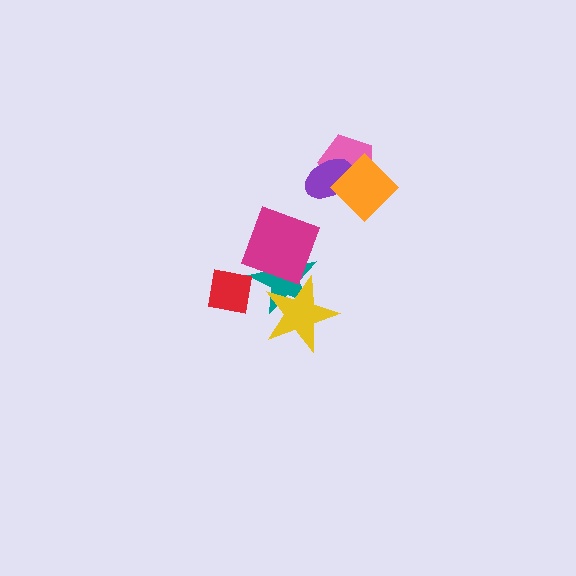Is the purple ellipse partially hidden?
Yes, it is partially covered by another shape.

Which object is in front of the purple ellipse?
The orange diamond is in front of the purple ellipse.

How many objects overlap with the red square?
1 object overlaps with the red square.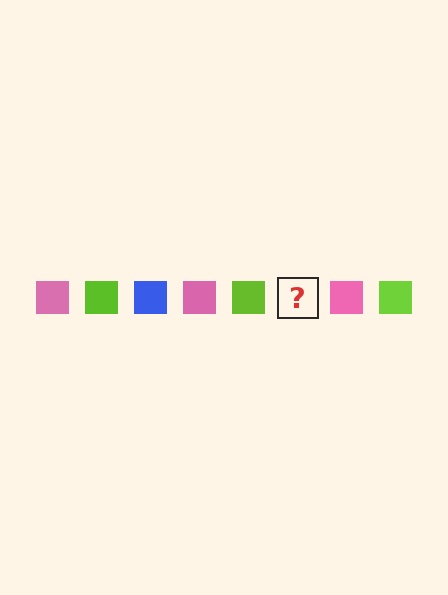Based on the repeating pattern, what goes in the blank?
The blank should be a blue square.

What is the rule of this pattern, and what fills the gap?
The rule is that the pattern cycles through pink, lime, blue squares. The gap should be filled with a blue square.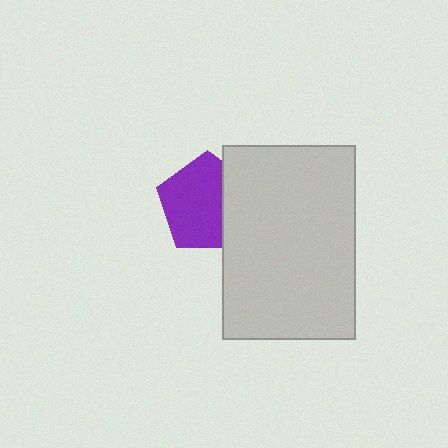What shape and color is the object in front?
The object in front is a light gray rectangle.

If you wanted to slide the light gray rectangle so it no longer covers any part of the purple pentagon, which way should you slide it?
Slide it right — that is the most direct way to separate the two shapes.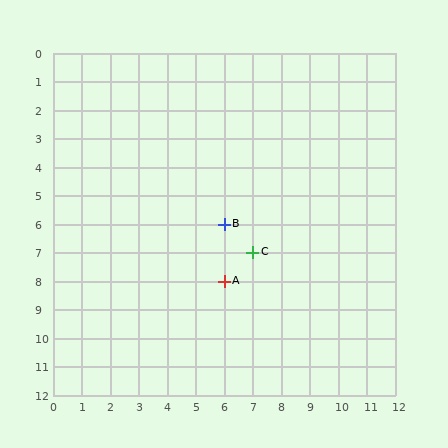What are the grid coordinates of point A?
Point A is at grid coordinates (6, 8).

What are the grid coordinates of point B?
Point B is at grid coordinates (6, 6).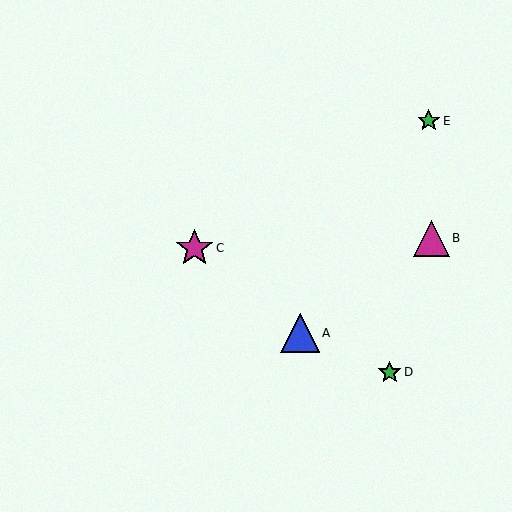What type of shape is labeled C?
Shape C is a magenta star.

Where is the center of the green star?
The center of the green star is at (390, 372).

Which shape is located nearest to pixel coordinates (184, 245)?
The magenta star (labeled C) at (195, 248) is nearest to that location.